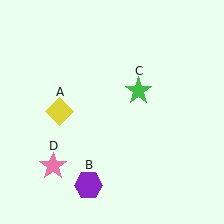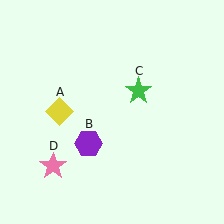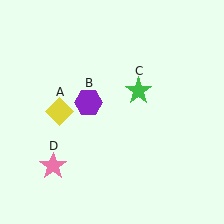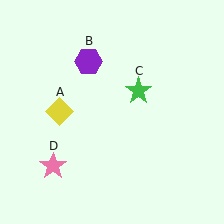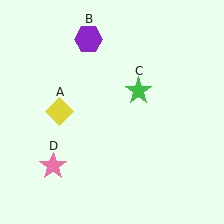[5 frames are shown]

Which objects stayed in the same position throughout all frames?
Yellow diamond (object A) and green star (object C) and pink star (object D) remained stationary.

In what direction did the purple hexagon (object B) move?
The purple hexagon (object B) moved up.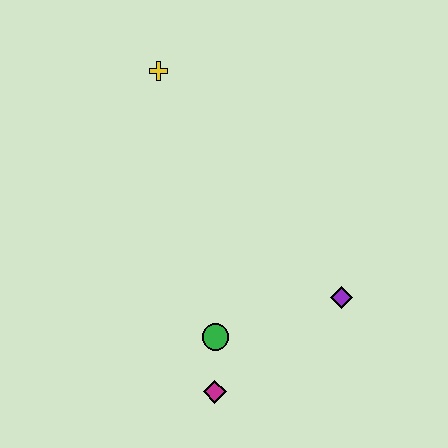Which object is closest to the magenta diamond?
The green circle is closest to the magenta diamond.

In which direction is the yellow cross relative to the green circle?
The yellow cross is above the green circle.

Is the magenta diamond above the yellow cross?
No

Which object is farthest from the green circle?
The yellow cross is farthest from the green circle.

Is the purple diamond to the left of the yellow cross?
No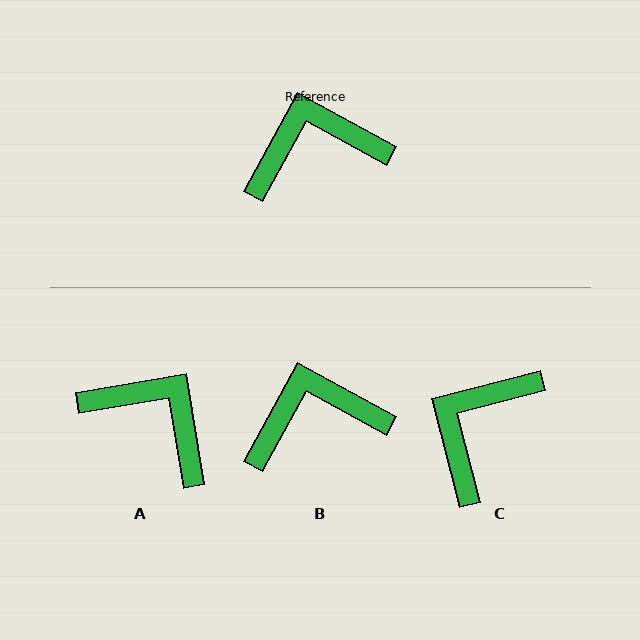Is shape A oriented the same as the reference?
No, it is off by about 52 degrees.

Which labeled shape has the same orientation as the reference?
B.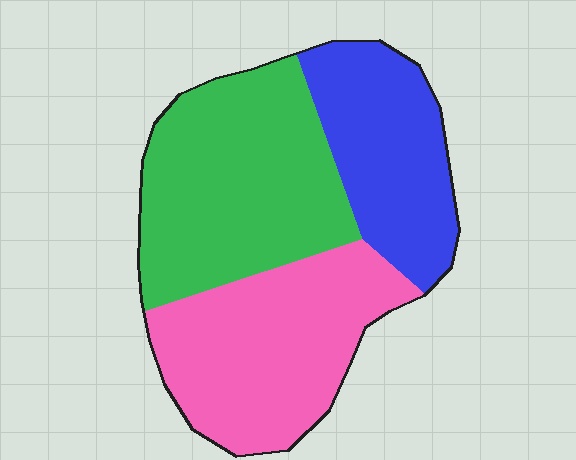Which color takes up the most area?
Green, at roughly 40%.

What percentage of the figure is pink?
Pink covers 35% of the figure.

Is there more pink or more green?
Green.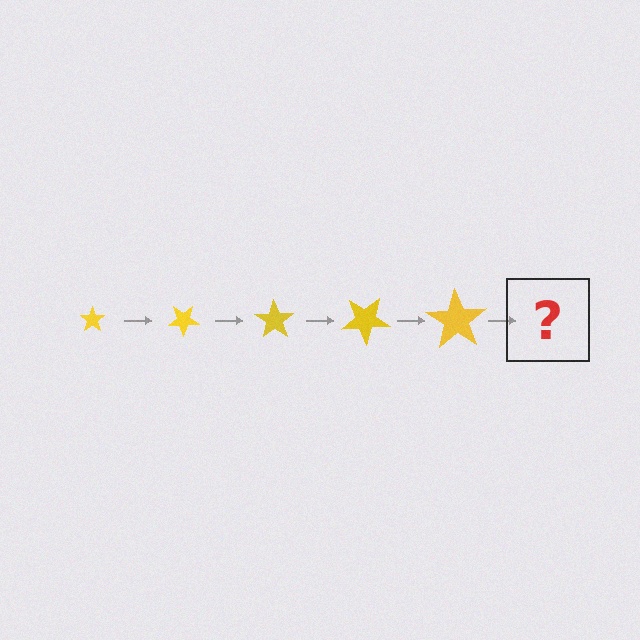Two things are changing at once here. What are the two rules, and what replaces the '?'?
The two rules are that the star grows larger each step and it rotates 35 degrees each step. The '?' should be a star, larger than the previous one and rotated 175 degrees from the start.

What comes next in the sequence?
The next element should be a star, larger than the previous one and rotated 175 degrees from the start.